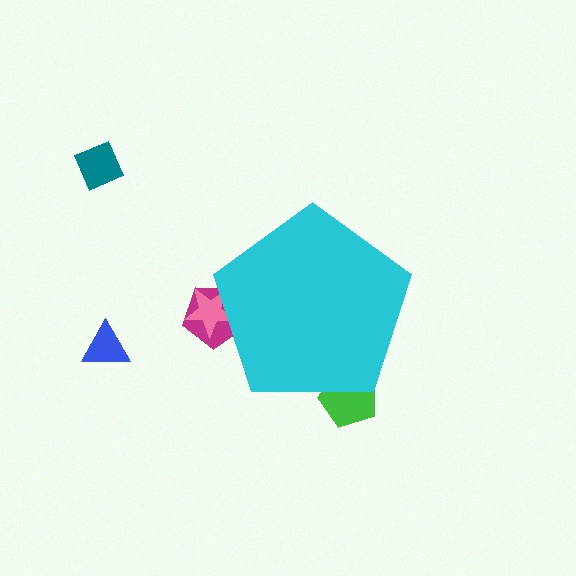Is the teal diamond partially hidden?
No, the teal diamond is fully visible.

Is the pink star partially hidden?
Yes, the pink star is partially hidden behind the cyan pentagon.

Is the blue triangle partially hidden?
No, the blue triangle is fully visible.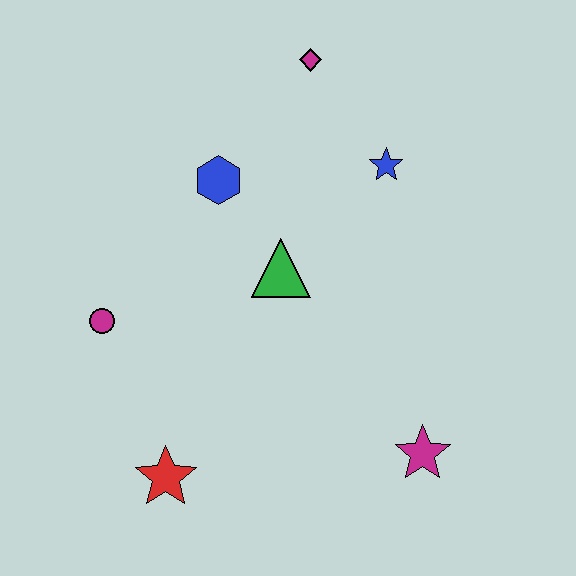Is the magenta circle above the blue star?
No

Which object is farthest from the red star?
The magenta diamond is farthest from the red star.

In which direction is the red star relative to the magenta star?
The red star is to the left of the magenta star.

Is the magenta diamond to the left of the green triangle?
No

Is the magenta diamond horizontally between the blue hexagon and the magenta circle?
No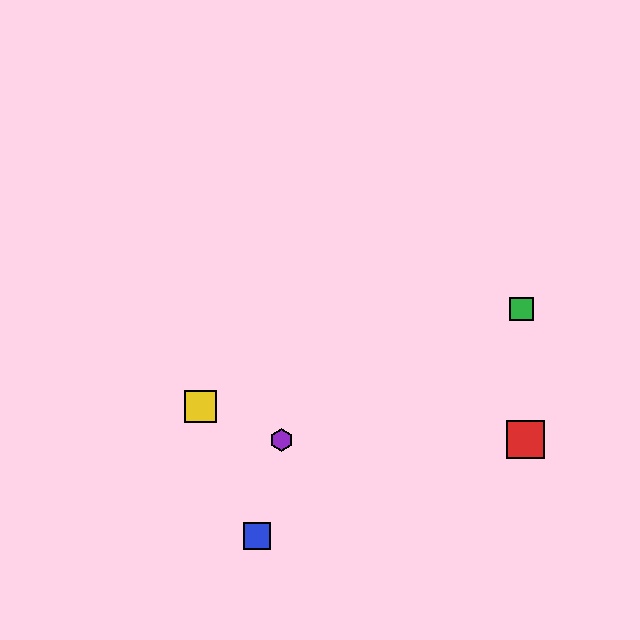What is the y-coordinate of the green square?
The green square is at y≈309.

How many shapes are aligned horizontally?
2 shapes (the red square, the purple hexagon) are aligned horizontally.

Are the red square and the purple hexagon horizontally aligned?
Yes, both are at y≈440.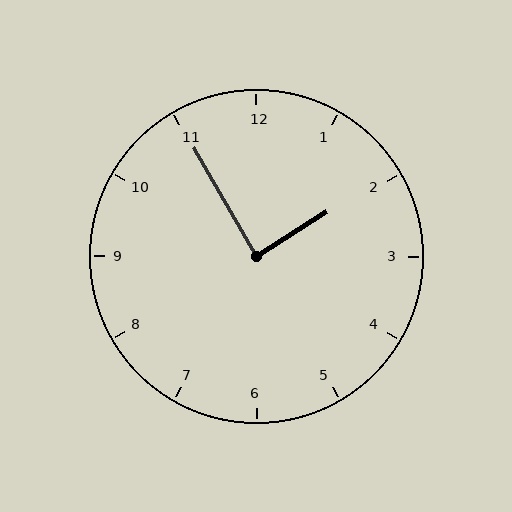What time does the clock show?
1:55.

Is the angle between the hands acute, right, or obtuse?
It is right.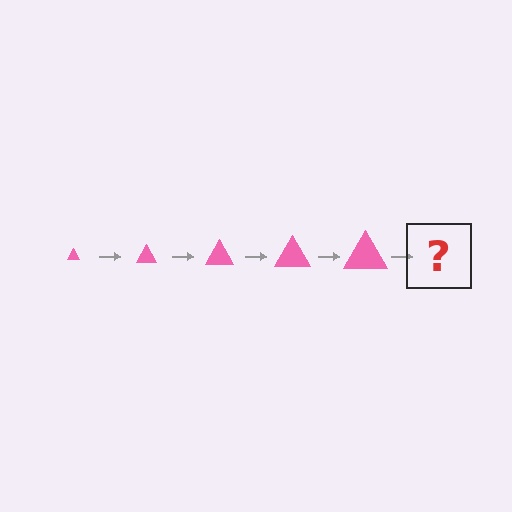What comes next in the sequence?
The next element should be a pink triangle, larger than the previous one.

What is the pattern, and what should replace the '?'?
The pattern is that the triangle gets progressively larger each step. The '?' should be a pink triangle, larger than the previous one.